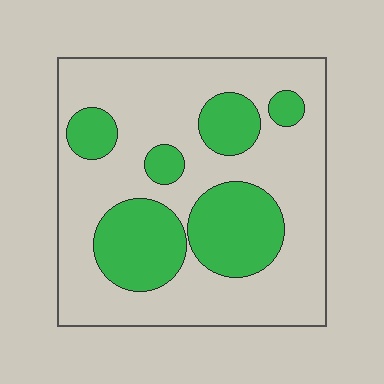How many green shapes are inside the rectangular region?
6.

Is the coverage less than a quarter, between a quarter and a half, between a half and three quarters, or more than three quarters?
Between a quarter and a half.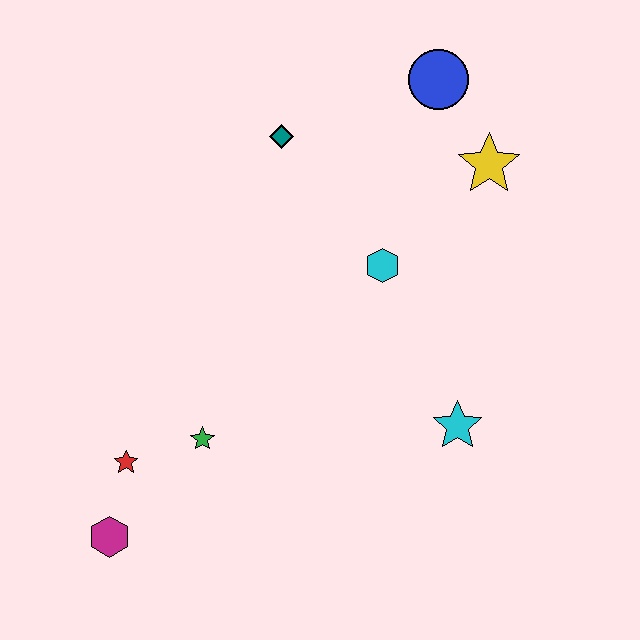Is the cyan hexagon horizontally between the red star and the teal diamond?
No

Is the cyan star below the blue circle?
Yes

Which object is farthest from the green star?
The blue circle is farthest from the green star.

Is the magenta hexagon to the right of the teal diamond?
No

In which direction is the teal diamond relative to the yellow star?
The teal diamond is to the left of the yellow star.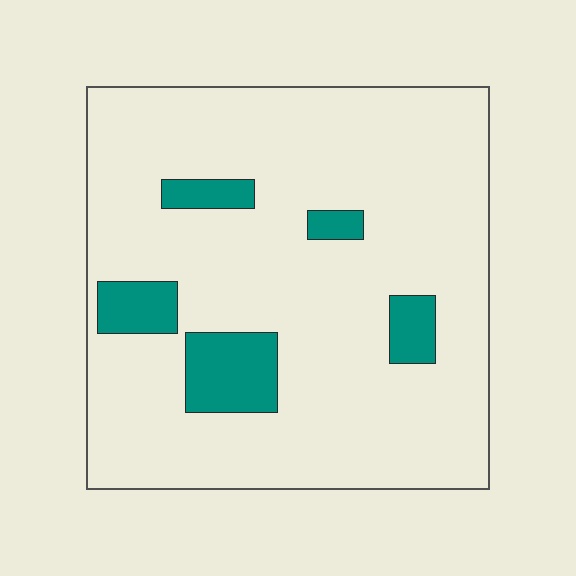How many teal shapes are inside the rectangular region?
5.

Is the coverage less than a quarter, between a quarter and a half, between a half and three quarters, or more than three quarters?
Less than a quarter.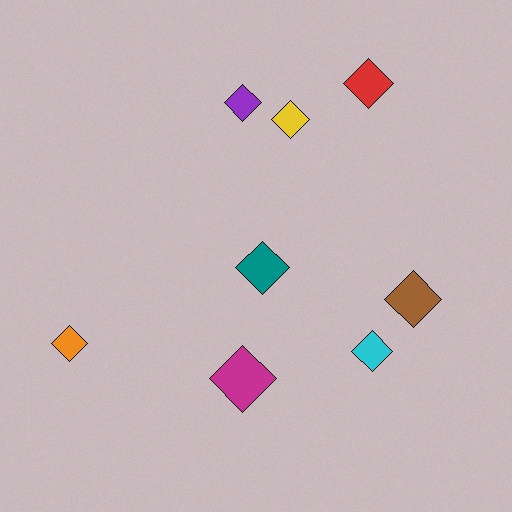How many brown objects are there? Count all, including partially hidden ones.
There is 1 brown object.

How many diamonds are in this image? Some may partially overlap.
There are 8 diamonds.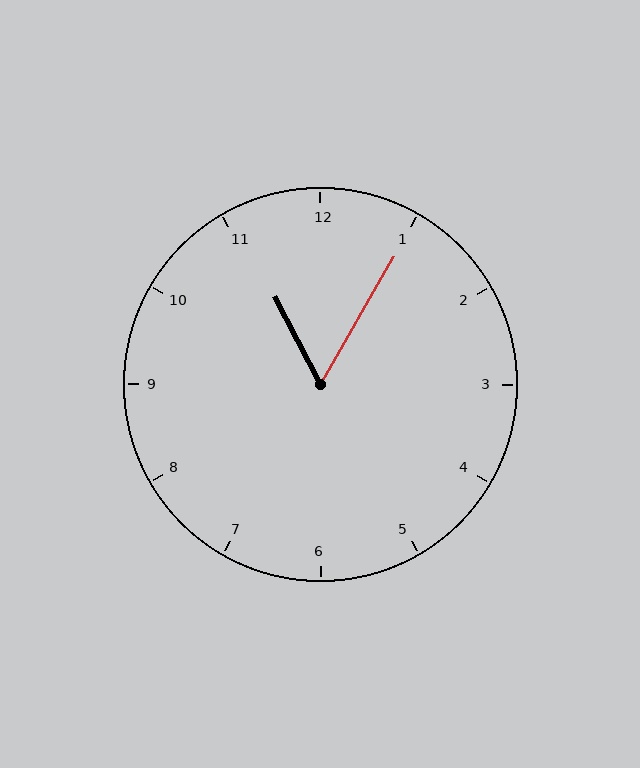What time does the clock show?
11:05.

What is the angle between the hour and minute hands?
Approximately 58 degrees.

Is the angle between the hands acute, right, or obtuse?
It is acute.